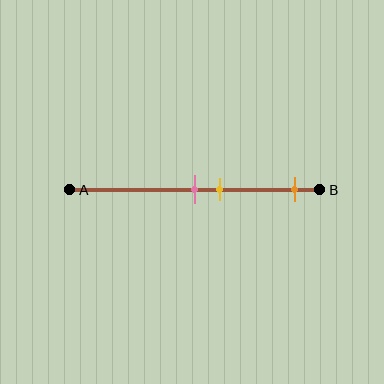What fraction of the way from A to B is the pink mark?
The pink mark is approximately 50% (0.5) of the way from A to B.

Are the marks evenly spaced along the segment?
No, the marks are not evenly spaced.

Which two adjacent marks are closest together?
The pink and yellow marks are the closest adjacent pair.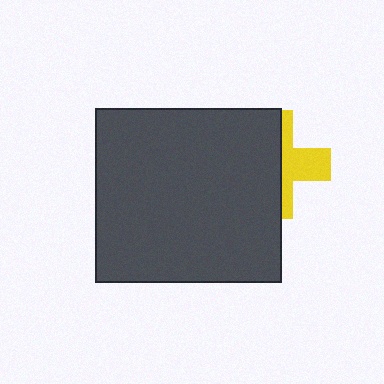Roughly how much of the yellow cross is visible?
A small part of it is visible (roughly 41%).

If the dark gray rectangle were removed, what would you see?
You would see the complete yellow cross.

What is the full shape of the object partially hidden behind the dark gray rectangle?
The partially hidden object is a yellow cross.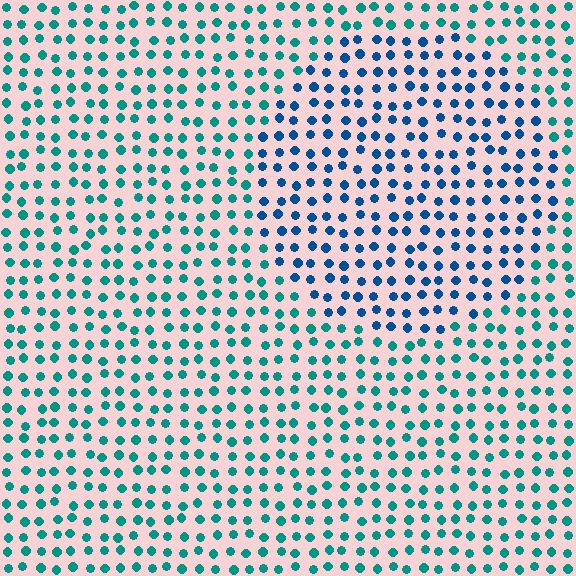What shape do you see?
I see a circle.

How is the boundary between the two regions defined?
The boundary is defined purely by a slight shift in hue (about 34 degrees). Spacing, size, and orientation are identical on both sides.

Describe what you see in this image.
The image is filled with small teal elements in a uniform arrangement. A circle-shaped region is visible where the elements are tinted to a slightly different hue, forming a subtle color boundary.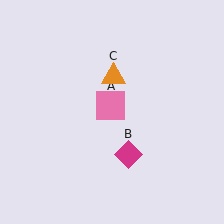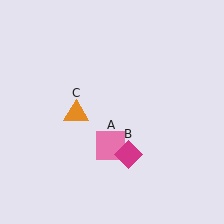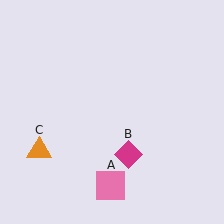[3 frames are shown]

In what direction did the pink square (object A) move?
The pink square (object A) moved down.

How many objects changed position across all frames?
2 objects changed position: pink square (object A), orange triangle (object C).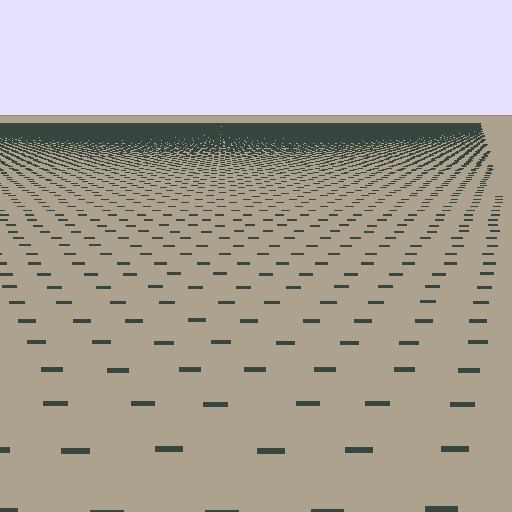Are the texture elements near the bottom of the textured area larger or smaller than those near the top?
Larger. Near the bottom, elements are closer to the viewer and appear at a bigger on-screen size.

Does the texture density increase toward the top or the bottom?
Density increases toward the top.